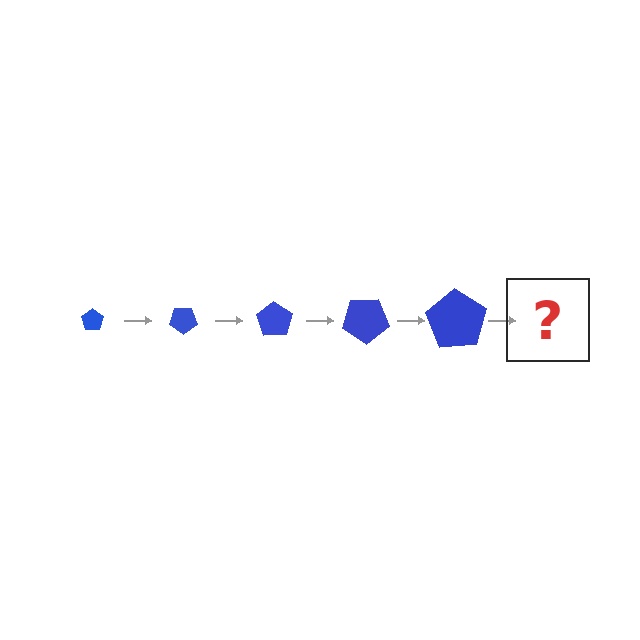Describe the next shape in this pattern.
It should be a pentagon, larger than the previous one and rotated 175 degrees from the start.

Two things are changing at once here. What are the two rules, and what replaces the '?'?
The two rules are that the pentagon grows larger each step and it rotates 35 degrees each step. The '?' should be a pentagon, larger than the previous one and rotated 175 degrees from the start.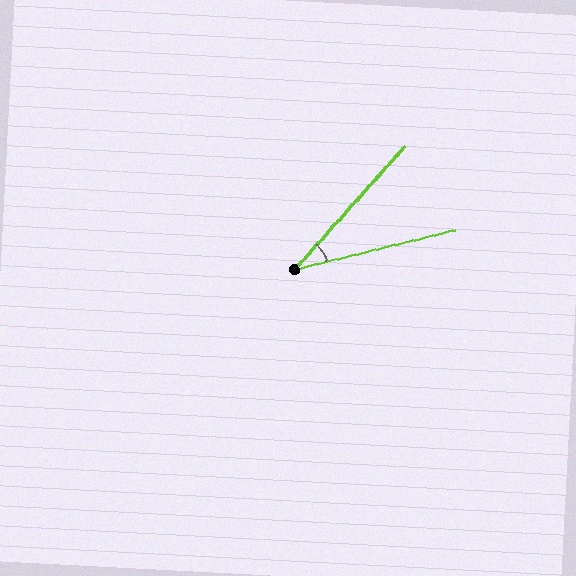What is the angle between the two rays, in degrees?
Approximately 35 degrees.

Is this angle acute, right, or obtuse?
It is acute.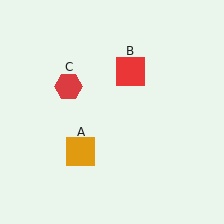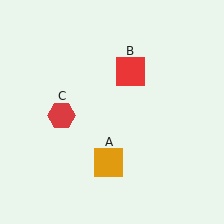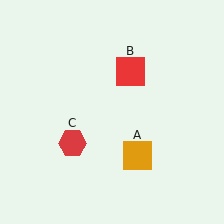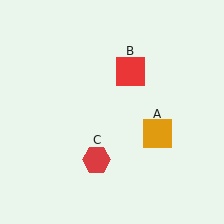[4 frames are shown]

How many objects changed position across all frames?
2 objects changed position: orange square (object A), red hexagon (object C).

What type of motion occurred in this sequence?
The orange square (object A), red hexagon (object C) rotated counterclockwise around the center of the scene.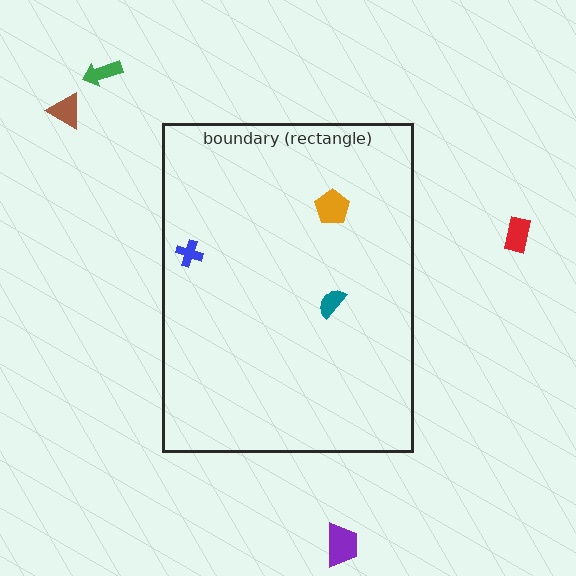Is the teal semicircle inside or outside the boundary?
Inside.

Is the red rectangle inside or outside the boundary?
Outside.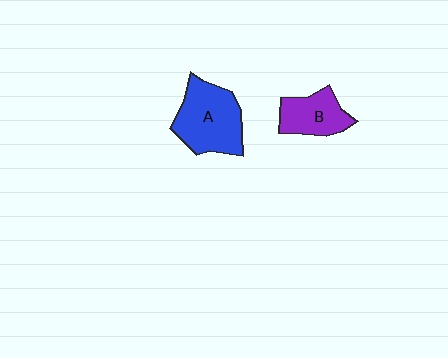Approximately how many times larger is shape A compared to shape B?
Approximately 1.6 times.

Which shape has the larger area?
Shape A (blue).